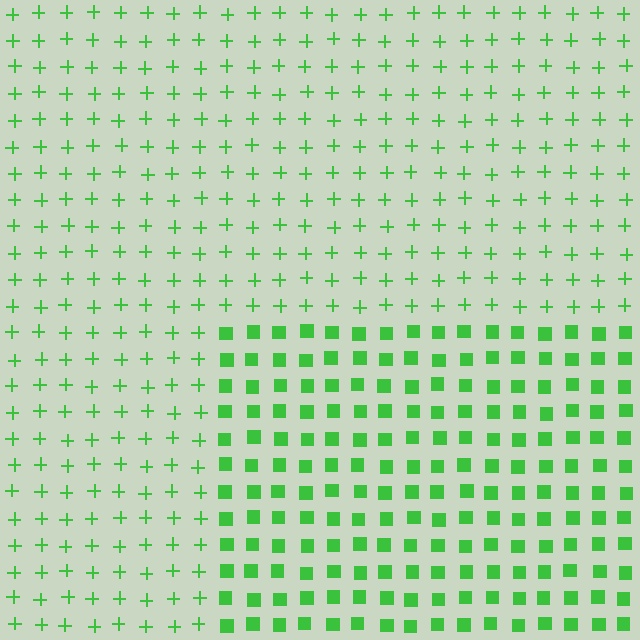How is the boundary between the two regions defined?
The boundary is defined by a change in element shape: squares inside vs. plus signs outside. All elements share the same color and spacing.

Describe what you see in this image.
The image is filled with small green elements arranged in a uniform grid. A rectangle-shaped region contains squares, while the surrounding area contains plus signs. The boundary is defined purely by the change in element shape.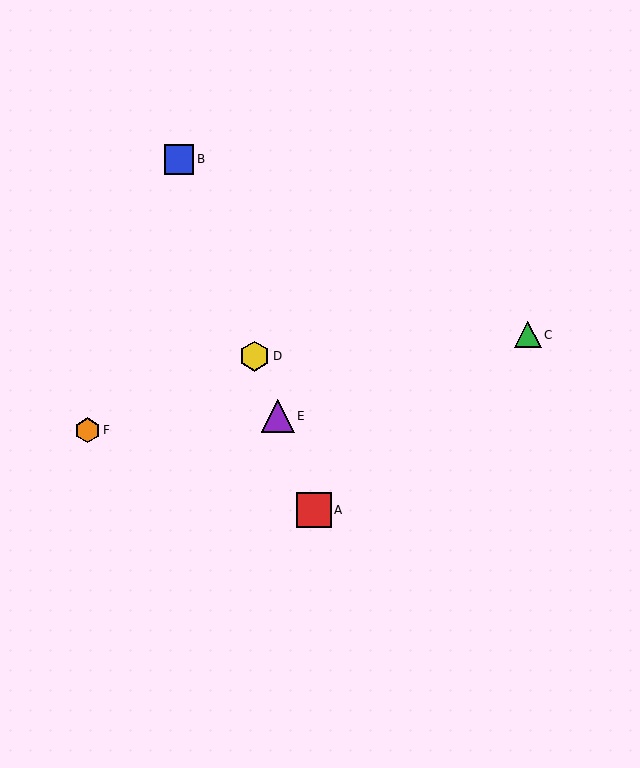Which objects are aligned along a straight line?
Objects A, B, D, E are aligned along a straight line.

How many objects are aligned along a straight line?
4 objects (A, B, D, E) are aligned along a straight line.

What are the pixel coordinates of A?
Object A is at (314, 510).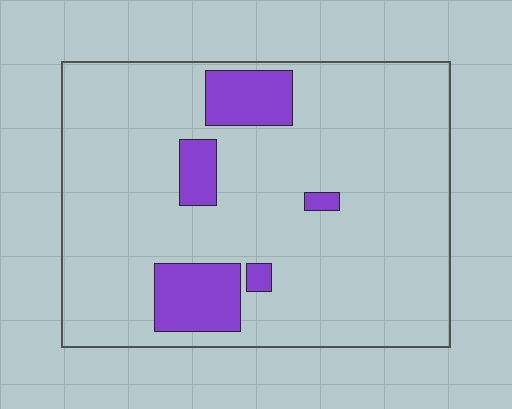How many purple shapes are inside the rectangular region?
5.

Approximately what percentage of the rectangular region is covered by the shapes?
Approximately 15%.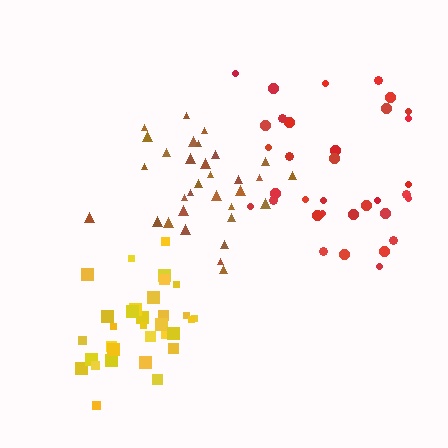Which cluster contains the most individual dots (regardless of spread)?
Red (34).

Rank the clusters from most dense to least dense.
yellow, brown, red.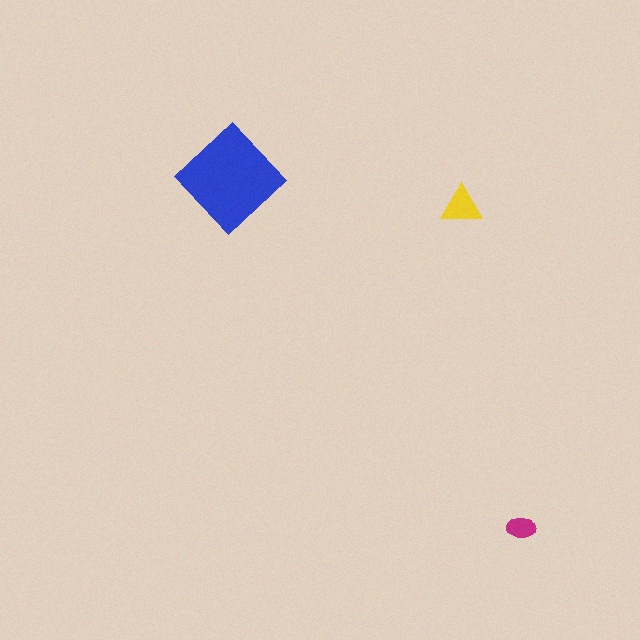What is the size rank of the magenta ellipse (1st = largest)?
3rd.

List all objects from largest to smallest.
The blue diamond, the yellow triangle, the magenta ellipse.